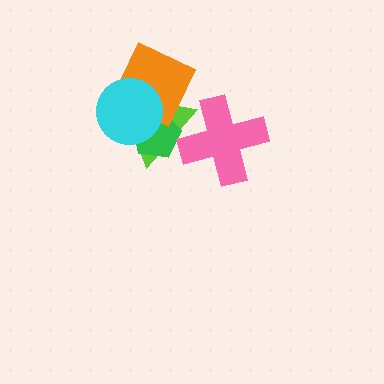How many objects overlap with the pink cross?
1 object overlaps with the pink cross.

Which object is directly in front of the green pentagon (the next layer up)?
The orange diamond is directly in front of the green pentagon.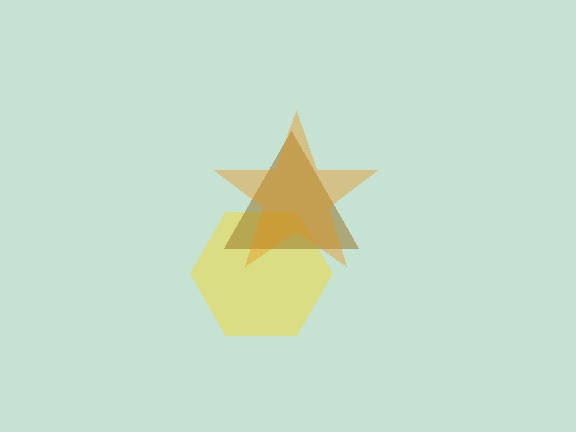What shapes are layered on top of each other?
The layered shapes are: a yellow hexagon, a brown triangle, an orange star.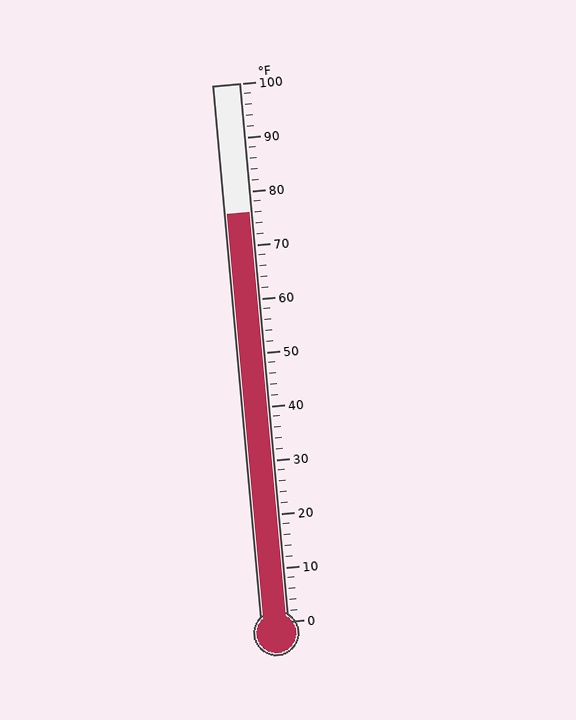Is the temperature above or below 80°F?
The temperature is below 80°F.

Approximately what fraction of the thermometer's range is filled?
The thermometer is filled to approximately 75% of its range.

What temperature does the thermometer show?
The thermometer shows approximately 76°F.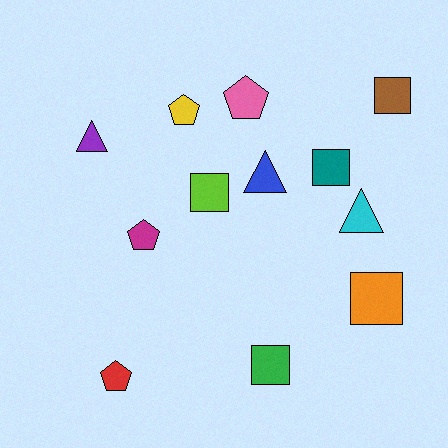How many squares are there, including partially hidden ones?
There are 5 squares.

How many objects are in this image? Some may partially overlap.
There are 12 objects.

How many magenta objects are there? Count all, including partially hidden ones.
There is 1 magenta object.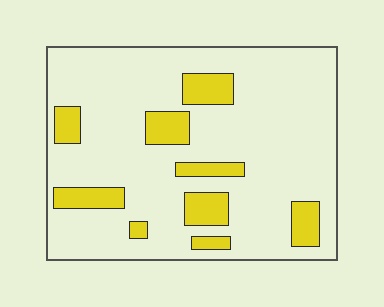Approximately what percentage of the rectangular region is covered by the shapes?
Approximately 15%.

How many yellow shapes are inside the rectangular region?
9.